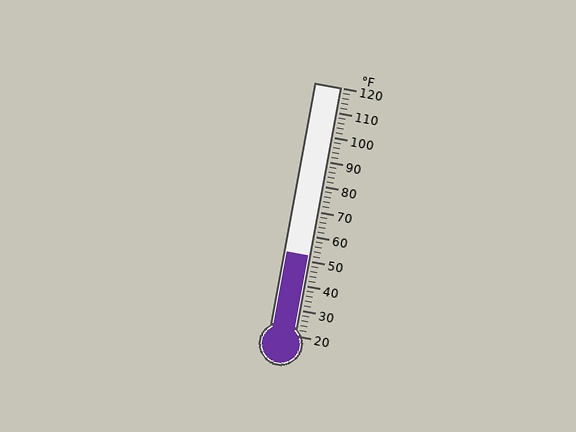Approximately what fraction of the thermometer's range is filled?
The thermometer is filled to approximately 30% of its range.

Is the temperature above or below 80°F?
The temperature is below 80°F.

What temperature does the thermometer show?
The thermometer shows approximately 52°F.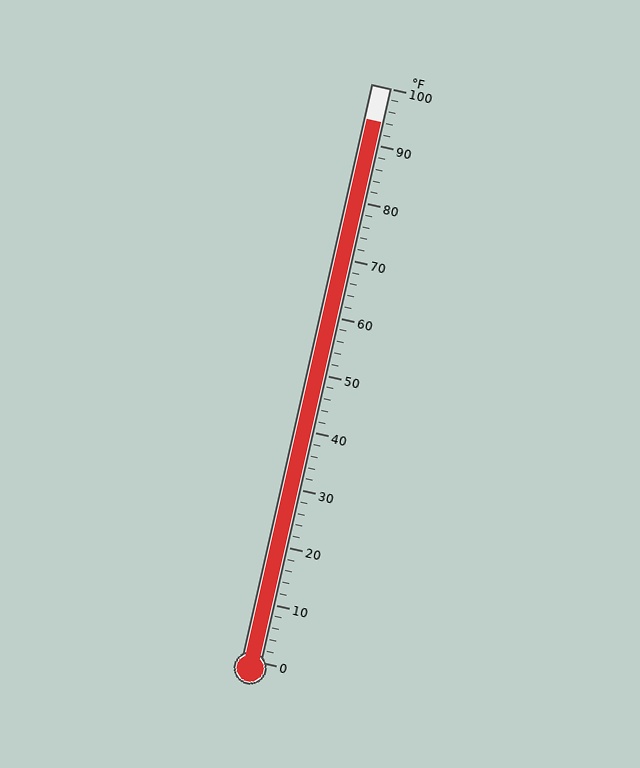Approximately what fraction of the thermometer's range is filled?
The thermometer is filled to approximately 95% of its range.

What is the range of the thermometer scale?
The thermometer scale ranges from 0°F to 100°F.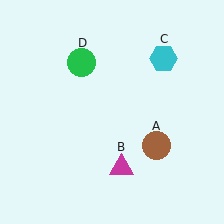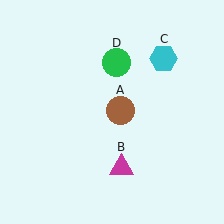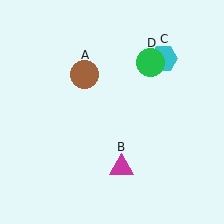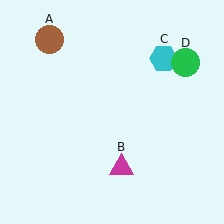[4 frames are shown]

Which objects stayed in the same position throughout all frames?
Magenta triangle (object B) and cyan hexagon (object C) remained stationary.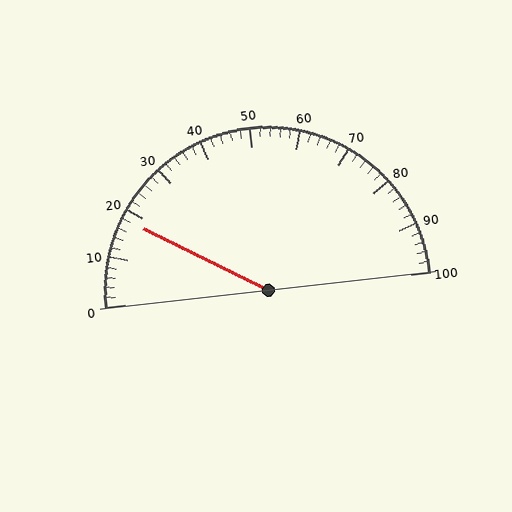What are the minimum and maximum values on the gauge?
The gauge ranges from 0 to 100.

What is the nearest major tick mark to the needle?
The nearest major tick mark is 20.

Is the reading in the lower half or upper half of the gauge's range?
The reading is in the lower half of the range (0 to 100).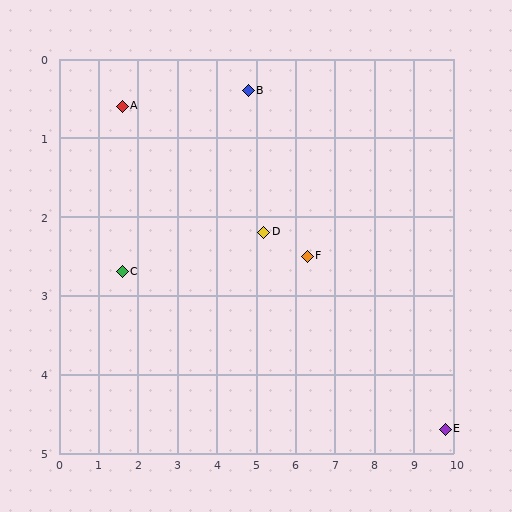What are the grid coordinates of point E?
Point E is at approximately (9.8, 4.7).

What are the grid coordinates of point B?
Point B is at approximately (4.8, 0.4).